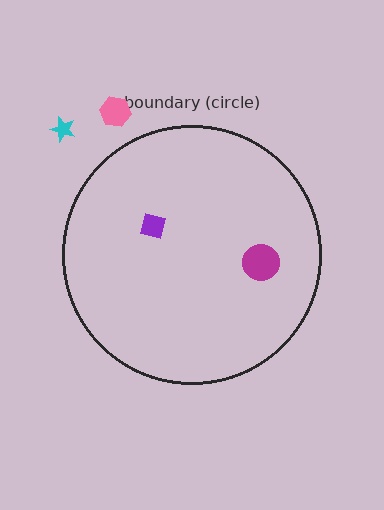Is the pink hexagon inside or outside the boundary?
Outside.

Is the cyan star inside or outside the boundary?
Outside.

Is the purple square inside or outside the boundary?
Inside.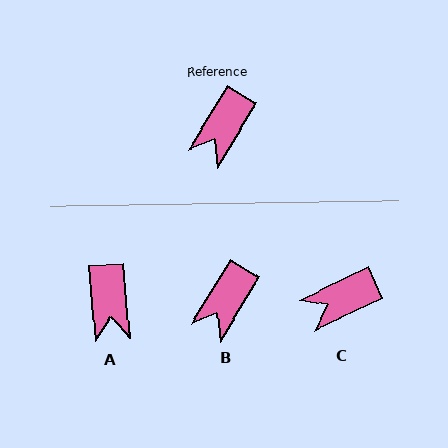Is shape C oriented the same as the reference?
No, it is off by about 33 degrees.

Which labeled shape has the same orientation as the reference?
B.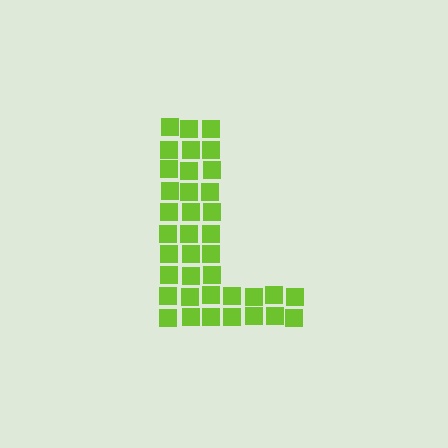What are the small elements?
The small elements are squares.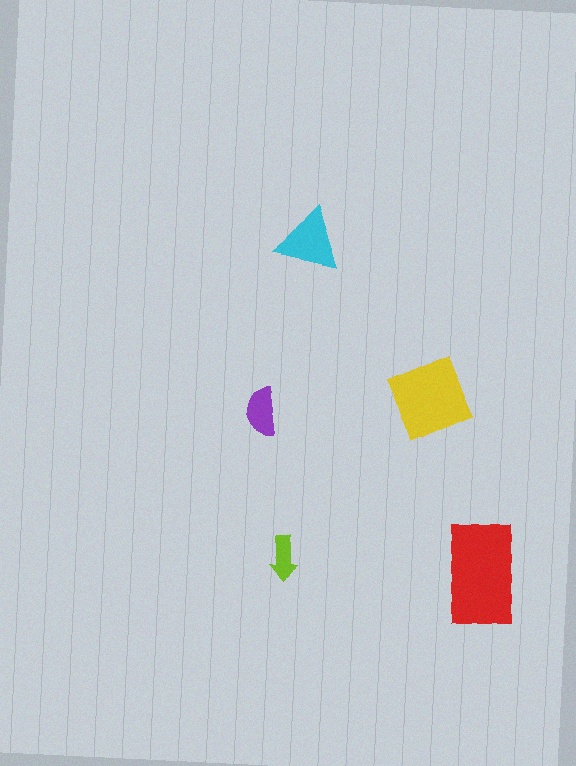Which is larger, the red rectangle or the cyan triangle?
The red rectangle.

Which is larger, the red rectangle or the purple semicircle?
The red rectangle.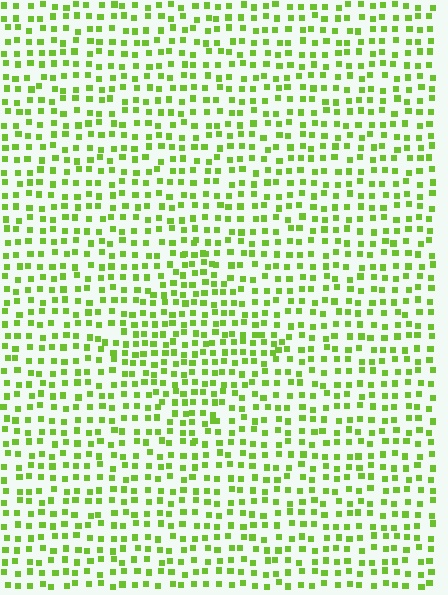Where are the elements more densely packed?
The elements are more densely packed inside the diamond boundary.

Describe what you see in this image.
The image contains small lime elements arranged at two different densities. A diamond-shaped region is visible where the elements are more densely packed than the surrounding area.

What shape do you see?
I see a diamond.